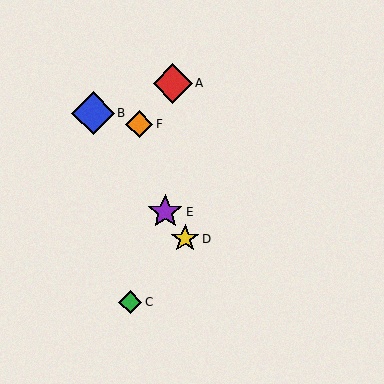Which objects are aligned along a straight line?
Objects B, D, E are aligned along a straight line.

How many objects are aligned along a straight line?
3 objects (B, D, E) are aligned along a straight line.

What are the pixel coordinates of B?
Object B is at (93, 113).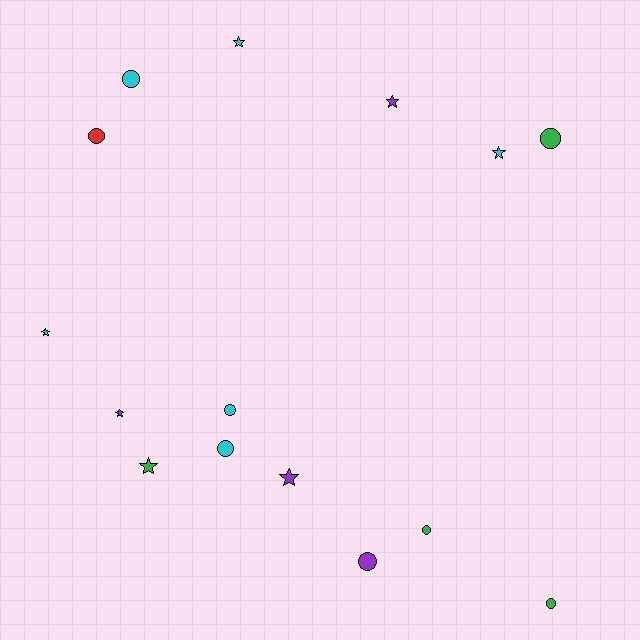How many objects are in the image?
There are 15 objects.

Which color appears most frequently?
Cyan, with 6 objects.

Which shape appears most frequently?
Circle, with 8 objects.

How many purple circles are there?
There is 1 purple circle.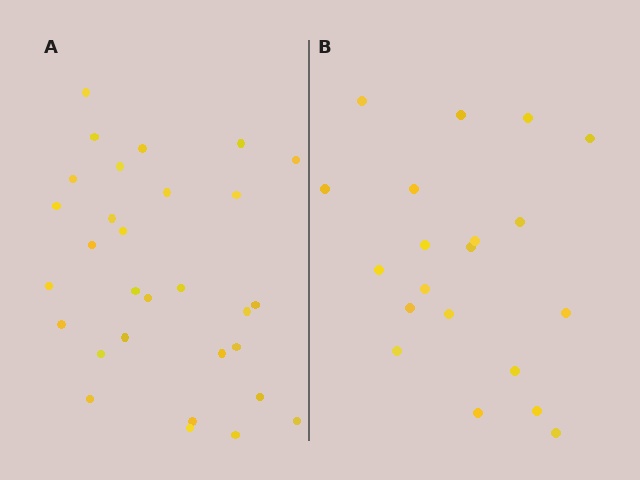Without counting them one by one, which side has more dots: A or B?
Region A (the left region) has more dots.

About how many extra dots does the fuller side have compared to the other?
Region A has roughly 10 or so more dots than region B.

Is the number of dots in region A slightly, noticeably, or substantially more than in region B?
Region A has substantially more. The ratio is roughly 1.5 to 1.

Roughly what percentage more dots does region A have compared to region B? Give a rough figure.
About 50% more.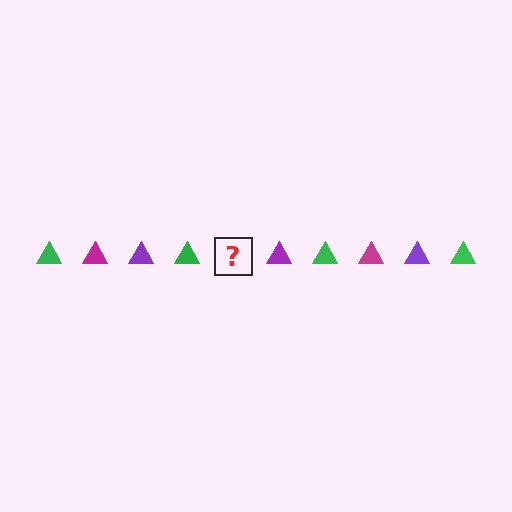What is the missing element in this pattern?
The missing element is a magenta triangle.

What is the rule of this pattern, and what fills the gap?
The rule is that the pattern cycles through green, magenta, purple triangles. The gap should be filled with a magenta triangle.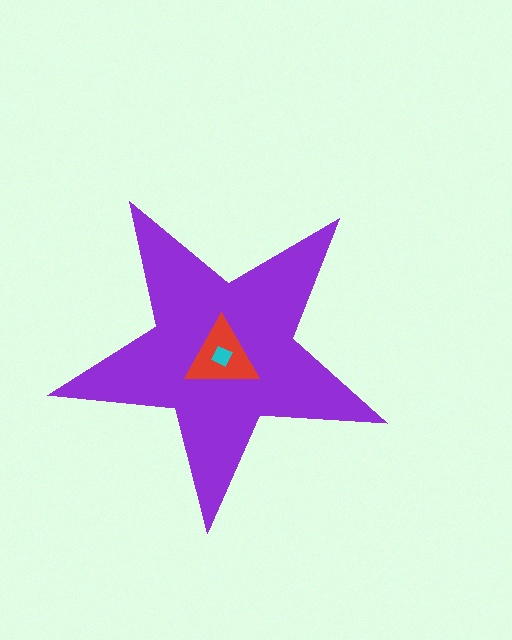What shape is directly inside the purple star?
The red triangle.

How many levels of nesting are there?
3.